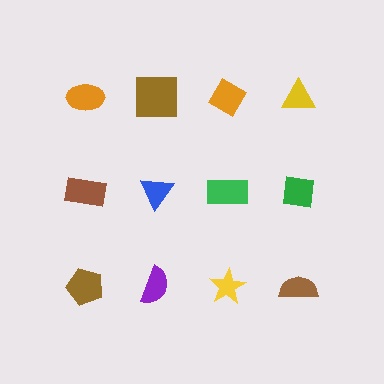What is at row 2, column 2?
A blue triangle.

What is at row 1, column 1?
An orange ellipse.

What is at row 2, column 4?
A green square.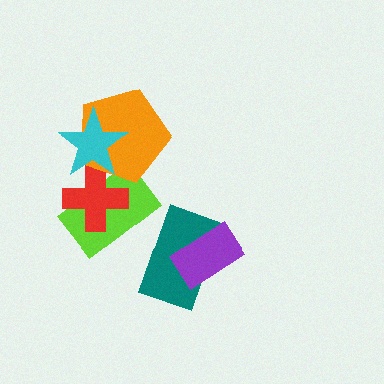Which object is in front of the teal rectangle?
The purple rectangle is in front of the teal rectangle.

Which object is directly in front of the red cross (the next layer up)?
The orange pentagon is directly in front of the red cross.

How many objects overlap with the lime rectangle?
3 objects overlap with the lime rectangle.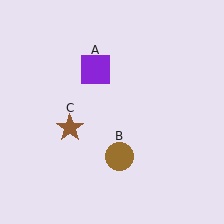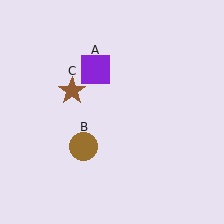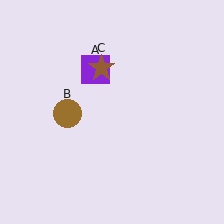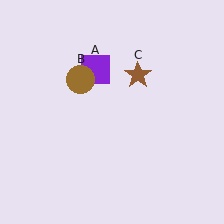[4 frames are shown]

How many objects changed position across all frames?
2 objects changed position: brown circle (object B), brown star (object C).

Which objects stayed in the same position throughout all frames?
Purple square (object A) remained stationary.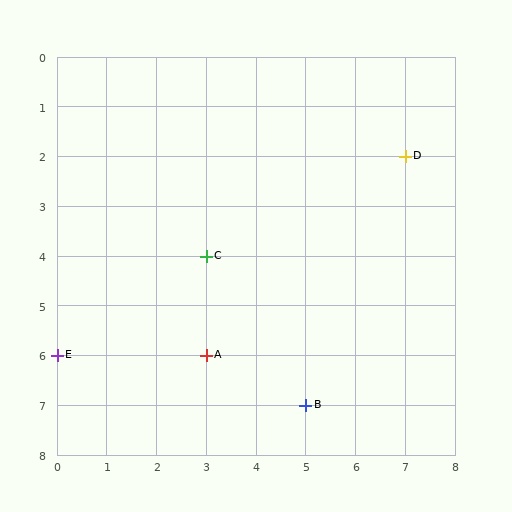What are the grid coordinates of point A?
Point A is at grid coordinates (3, 6).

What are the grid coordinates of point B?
Point B is at grid coordinates (5, 7).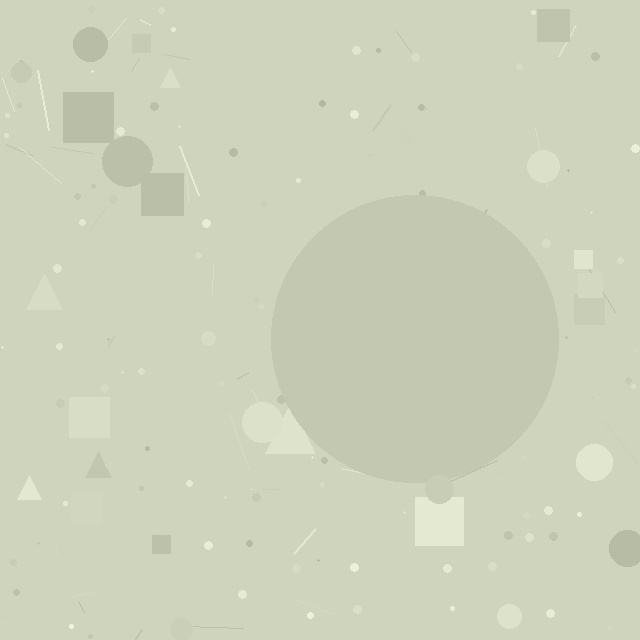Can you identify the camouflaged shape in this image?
The camouflaged shape is a circle.